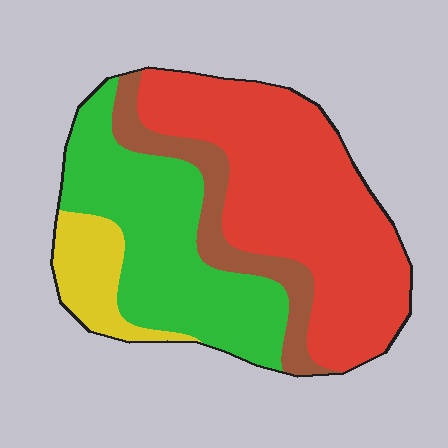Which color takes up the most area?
Red, at roughly 45%.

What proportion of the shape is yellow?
Yellow covers 10% of the shape.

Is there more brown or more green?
Green.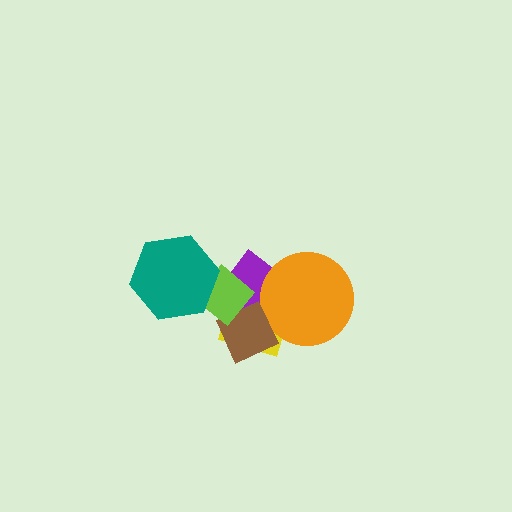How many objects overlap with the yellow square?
4 objects overlap with the yellow square.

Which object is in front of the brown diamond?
The lime diamond is in front of the brown diamond.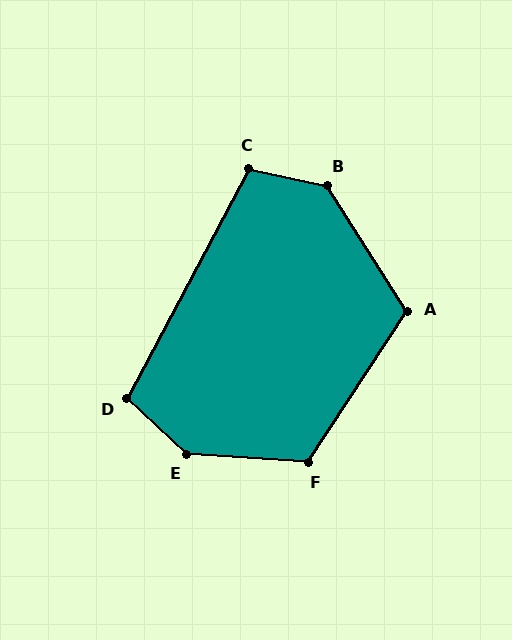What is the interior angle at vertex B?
Approximately 135 degrees (obtuse).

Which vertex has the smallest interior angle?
D, at approximately 105 degrees.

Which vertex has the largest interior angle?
E, at approximately 141 degrees.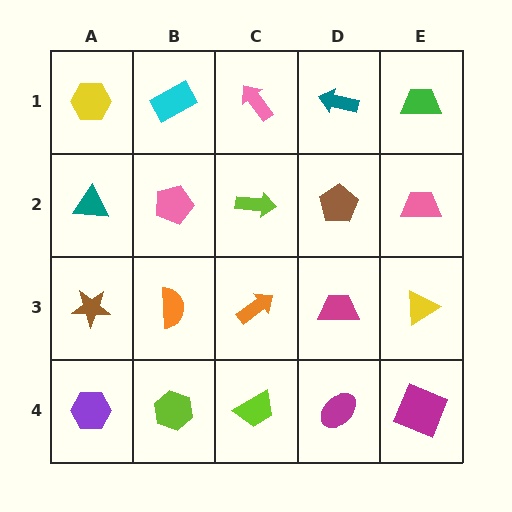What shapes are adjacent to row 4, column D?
A magenta trapezoid (row 3, column D), a lime trapezoid (row 4, column C), a magenta square (row 4, column E).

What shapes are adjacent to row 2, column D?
A teal arrow (row 1, column D), a magenta trapezoid (row 3, column D), a lime arrow (row 2, column C), a pink trapezoid (row 2, column E).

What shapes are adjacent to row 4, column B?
An orange semicircle (row 3, column B), a purple hexagon (row 4, column A), a lime trapezoid (row 4, column C).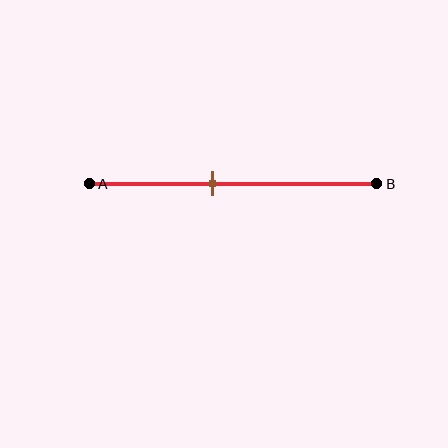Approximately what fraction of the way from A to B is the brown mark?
The brown mark is approximately 45% of the way from A to B.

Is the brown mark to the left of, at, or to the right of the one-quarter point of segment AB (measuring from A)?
The brown mark is to the right of the one-quarter point of segment AB.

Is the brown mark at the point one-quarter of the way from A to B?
No, the mark is at about 45% from A, not at the 25% one-quarter point.